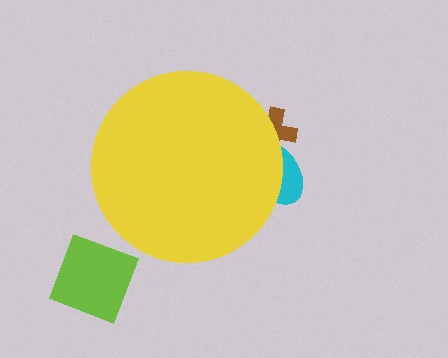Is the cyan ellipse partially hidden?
Yes, the cyan ellipse is partially hidden behind the yellow circle.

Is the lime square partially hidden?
No, the lime square is fully visible.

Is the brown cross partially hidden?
Yes, the brown cross is partially hidden behind the yellow circle.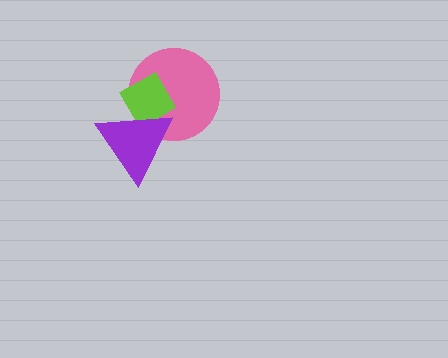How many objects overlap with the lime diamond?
2 objects overlap with the lime diamond.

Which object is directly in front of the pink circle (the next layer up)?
The lime diamond is directly in front of the pink circle.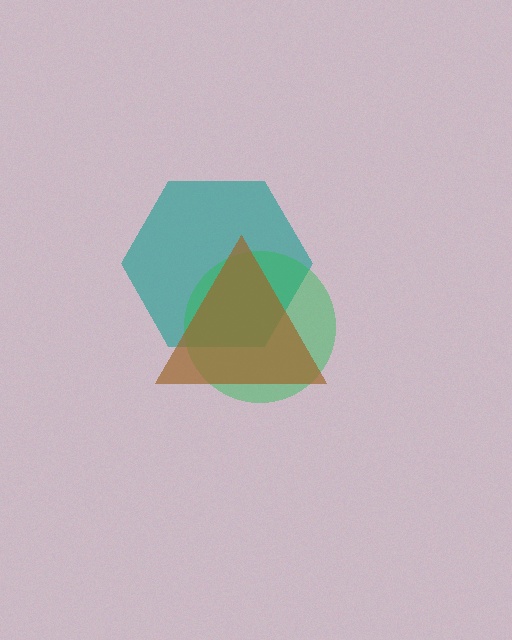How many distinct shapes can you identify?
There are 3 distinct shapes: a teal hexagon, a green circle, a brown triangle.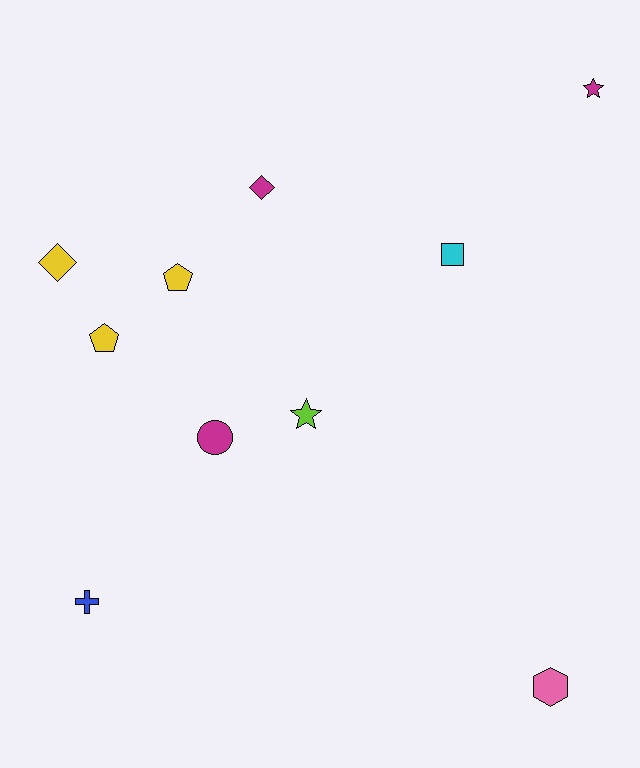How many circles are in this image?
There is 1 circle.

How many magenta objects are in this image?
There are 3 magenta objects.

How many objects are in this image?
There are 10 objects.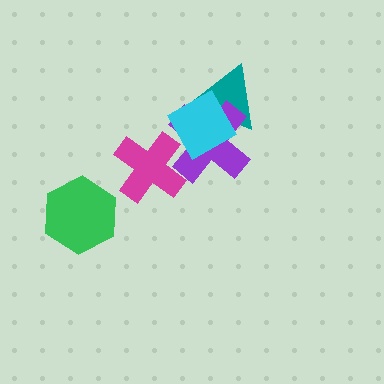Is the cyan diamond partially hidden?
No, no other shape covers it.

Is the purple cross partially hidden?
Yes, it is partially covered by another shape.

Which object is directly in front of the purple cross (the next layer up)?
The cyan diamond is directly in front of the purple cross.